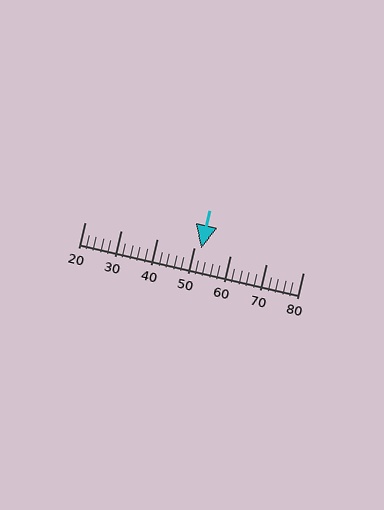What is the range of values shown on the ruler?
The ruler shows values from 20 to 80.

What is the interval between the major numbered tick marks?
The major tick marks are spaced 10 units apart.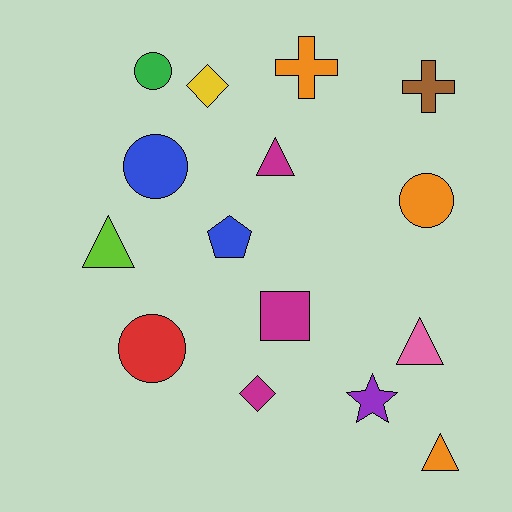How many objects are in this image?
There are 15 objects.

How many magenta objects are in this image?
There are 3 magenta objects.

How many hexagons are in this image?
There are no hexagons.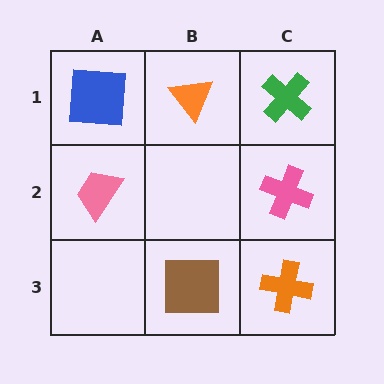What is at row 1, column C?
A green cross.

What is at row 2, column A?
A pink trapezoid.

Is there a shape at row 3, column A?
No, that cell is empty.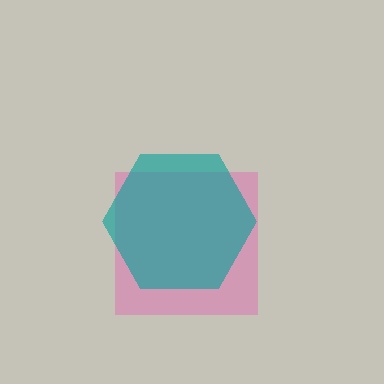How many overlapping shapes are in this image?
There are 2 overlapping shapes in the image.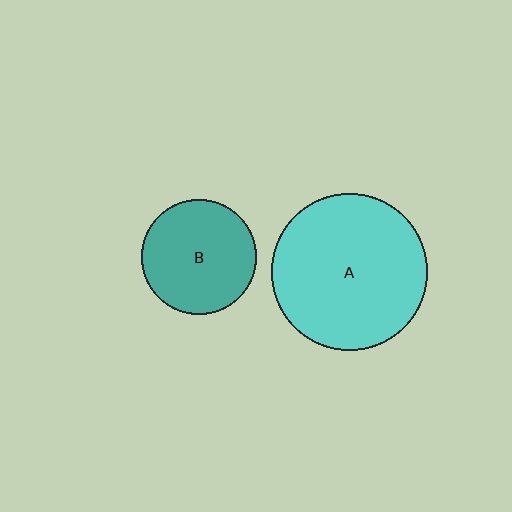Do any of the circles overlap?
No, none of the circles overlap.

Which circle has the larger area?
Circle A (cyan).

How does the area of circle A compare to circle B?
Approximately 1.9 times.